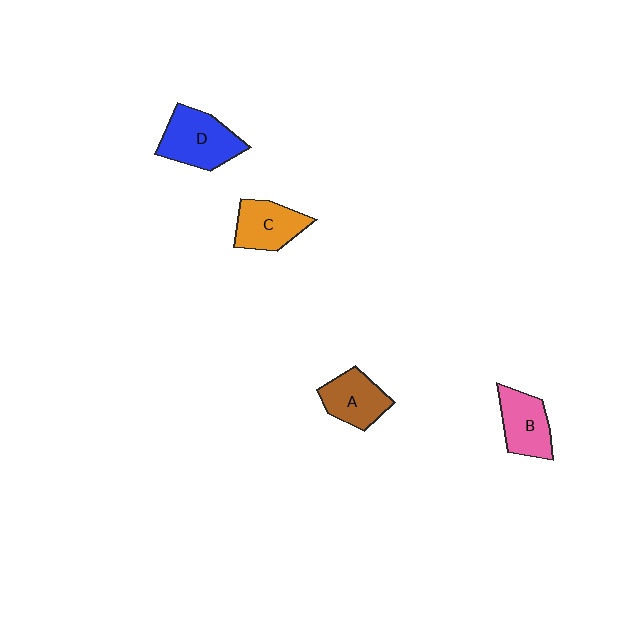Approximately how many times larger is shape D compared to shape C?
Approximately 1.3 times.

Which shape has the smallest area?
Shape A (brown).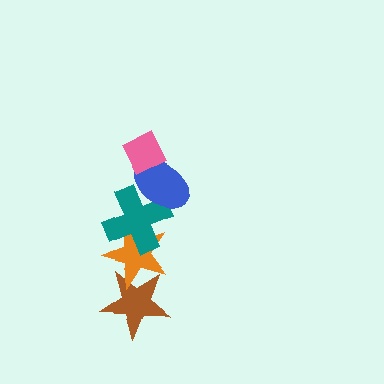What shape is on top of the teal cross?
The blue ellipse is on top of the teal cross.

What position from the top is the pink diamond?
The pink diamond is 1st from the top.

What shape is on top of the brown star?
The orange star is on top of the brown star.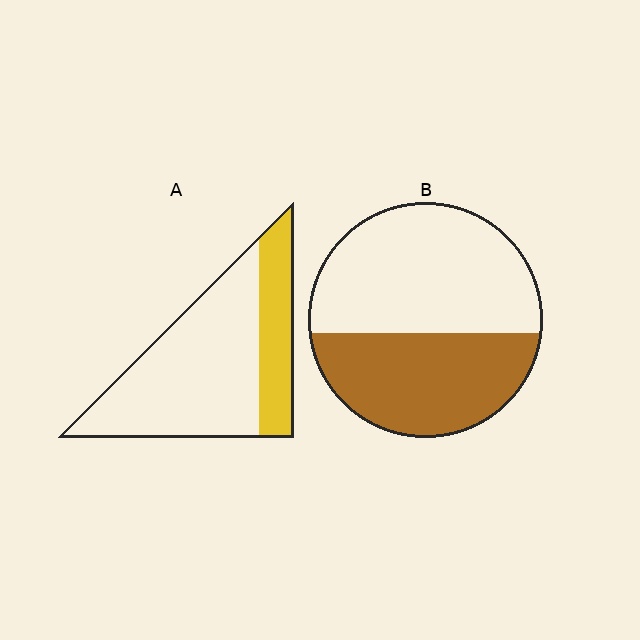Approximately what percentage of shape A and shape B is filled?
A is approximately 25% and B is approximately 45%.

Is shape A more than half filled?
No.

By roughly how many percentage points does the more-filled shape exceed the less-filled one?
By roughly 15 percentage points (B over A).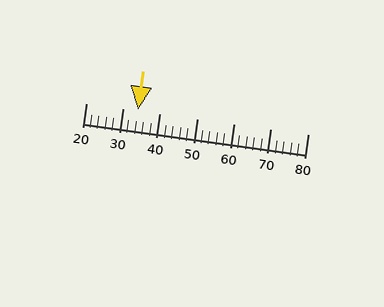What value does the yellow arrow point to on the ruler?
The yellow arrow points to approximately 34.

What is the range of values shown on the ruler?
The ruler shows values from 20 to 80.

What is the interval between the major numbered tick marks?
The major tick marks are spaced 10 units apart.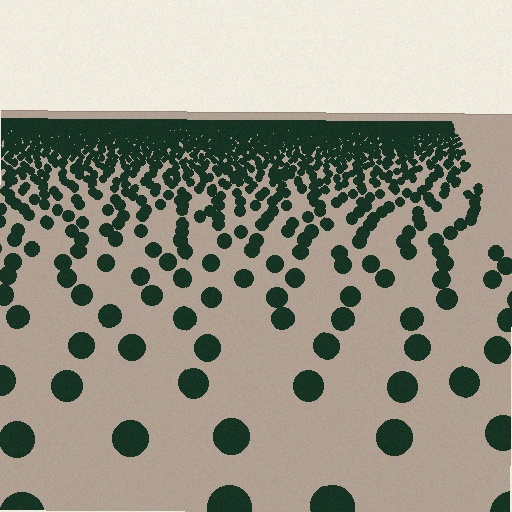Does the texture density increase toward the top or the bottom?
Density increases toward the top.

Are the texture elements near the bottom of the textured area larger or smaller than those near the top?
Larger. Near the bottom, elements are closer to the viewer and appear at a bigger on-screen size.